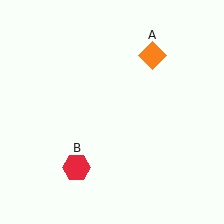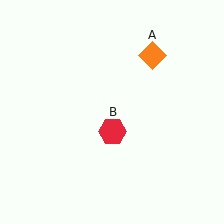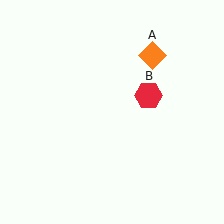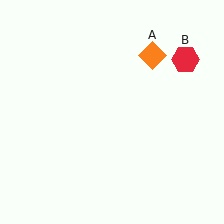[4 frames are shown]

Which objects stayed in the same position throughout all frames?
Orange diamond (object A) remained stationary.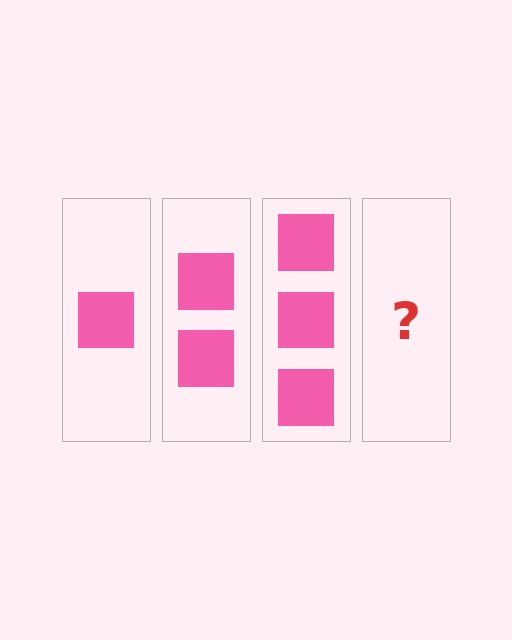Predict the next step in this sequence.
The next step is 4 squares.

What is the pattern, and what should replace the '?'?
The pattern is that each step adds one more square. The '?' should be 4 squares.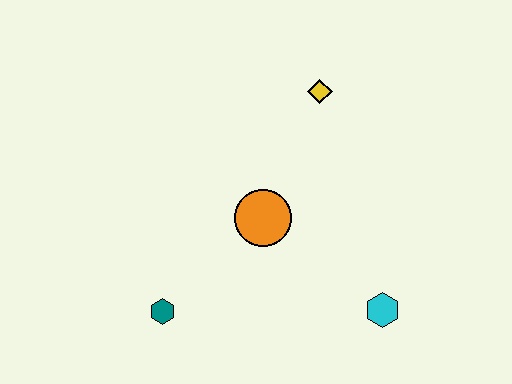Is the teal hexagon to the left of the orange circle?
Yes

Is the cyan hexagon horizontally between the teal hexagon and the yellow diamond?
No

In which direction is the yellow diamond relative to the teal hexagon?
The yellow diamond is above the teal hexagon.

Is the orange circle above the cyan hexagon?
Yes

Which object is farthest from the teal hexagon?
The yellow diamond is farthest from the teal hexagon.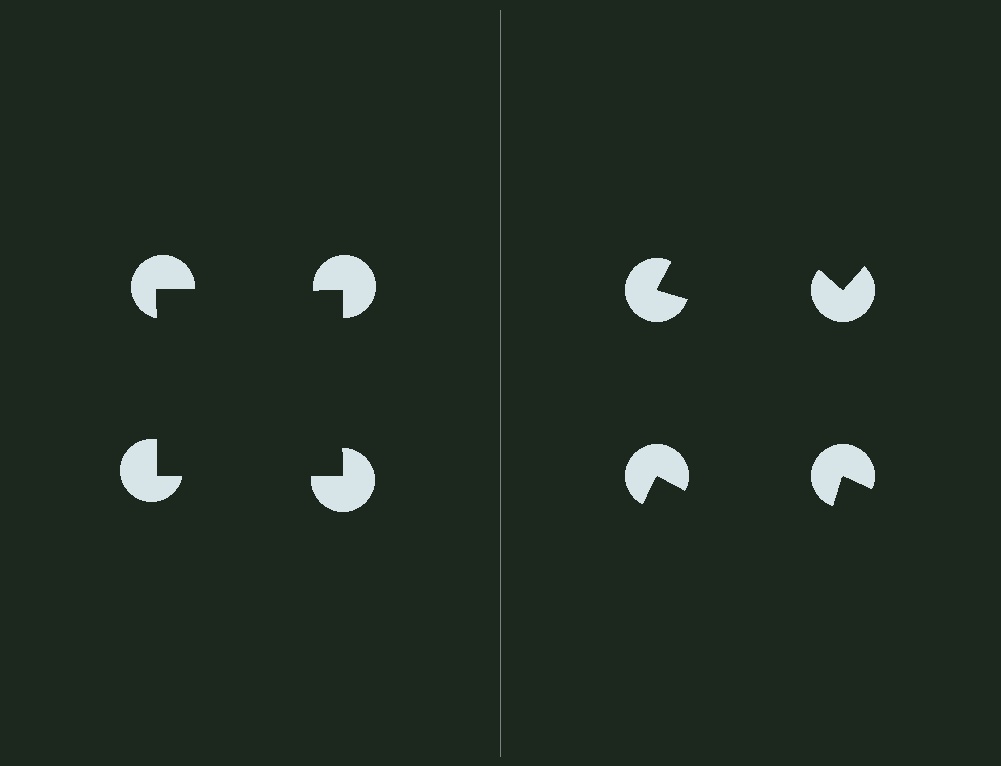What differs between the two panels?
The pac-man discs are positioned identically on both sides; only the wedge orientations differ. On the left they align to a square; on the right they are misaligned.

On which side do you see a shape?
An illusory square appears on the left side. On the right side the wedge cuts are rotated, so no coherent shape forms.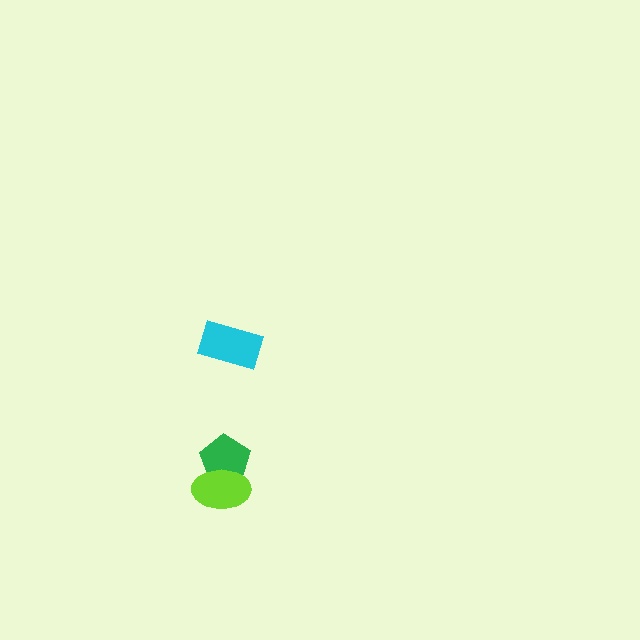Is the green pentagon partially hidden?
Yes, it is partially covered by another shape.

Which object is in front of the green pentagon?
The lime ellipse is in front of the green pentagon.